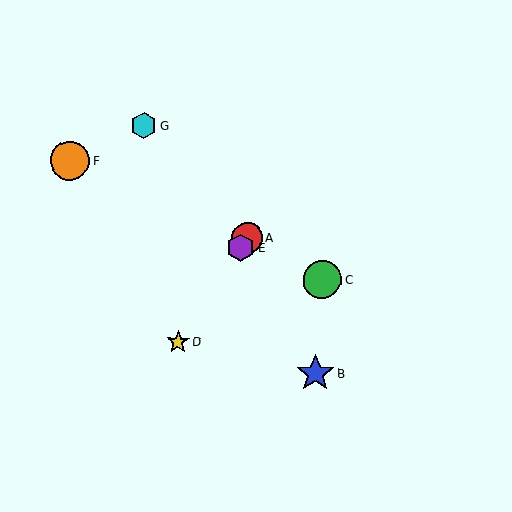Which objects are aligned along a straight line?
Objects A, D, E are aligned along a straight line.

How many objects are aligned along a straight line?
3 objects (A, D, E) are aligned along a straight line.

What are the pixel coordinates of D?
Object D is at (178, 342).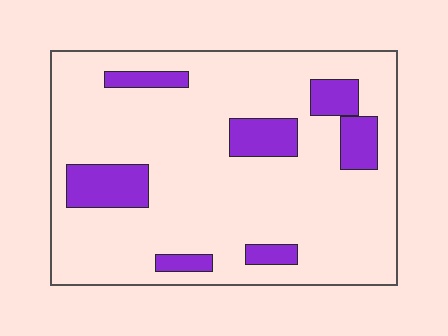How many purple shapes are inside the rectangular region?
7.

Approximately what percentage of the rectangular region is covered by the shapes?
Approximately 15%.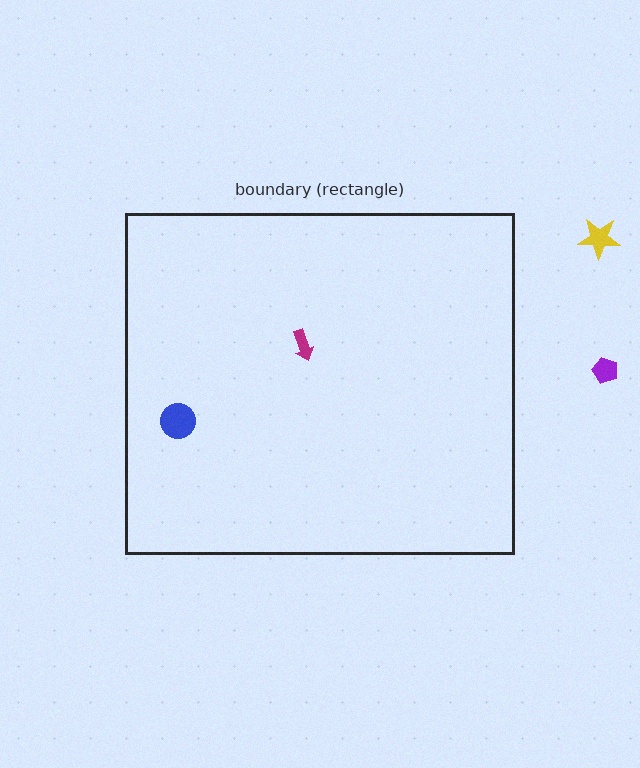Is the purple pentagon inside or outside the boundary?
Outside.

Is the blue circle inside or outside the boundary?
Inside.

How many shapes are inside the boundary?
2 inside, 2 outside.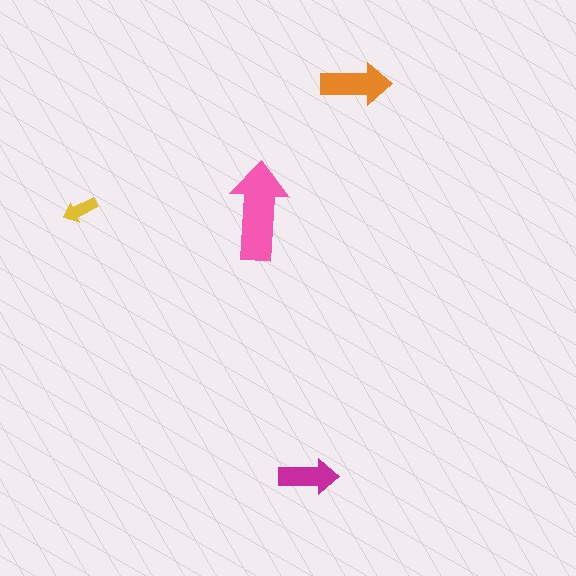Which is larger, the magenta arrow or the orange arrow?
The orange one.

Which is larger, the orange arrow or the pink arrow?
The pink one.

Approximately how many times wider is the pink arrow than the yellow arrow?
About 3 times wider.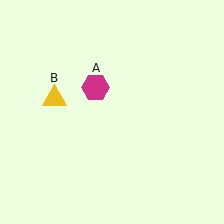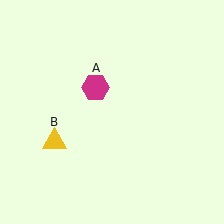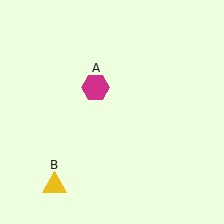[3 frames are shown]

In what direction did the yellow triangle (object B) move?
The yellow triangle (object B) moved down.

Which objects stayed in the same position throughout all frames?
Magenta hexagon (object A) remained stationary.